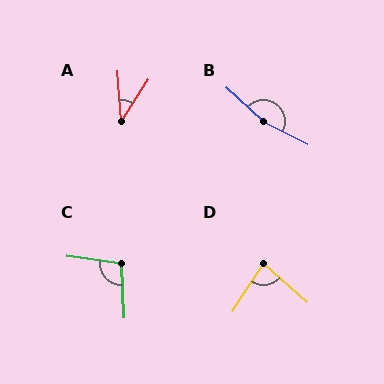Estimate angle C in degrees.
Approximately 100 degrees.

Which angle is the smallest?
A, at approximately 37 degrees.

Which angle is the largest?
B, at approximately 164 degrees.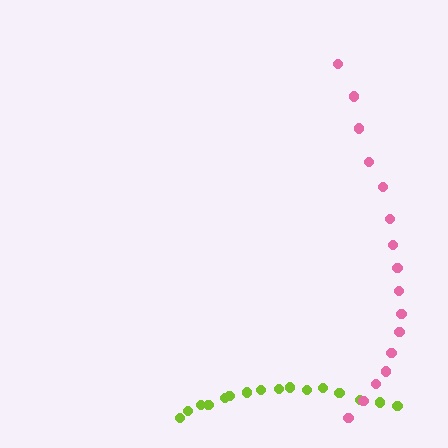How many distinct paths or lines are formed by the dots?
There are 2 distinct paths.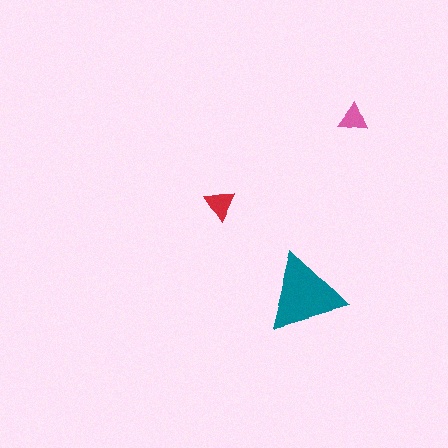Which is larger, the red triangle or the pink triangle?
The red one.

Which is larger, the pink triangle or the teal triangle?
The teal one.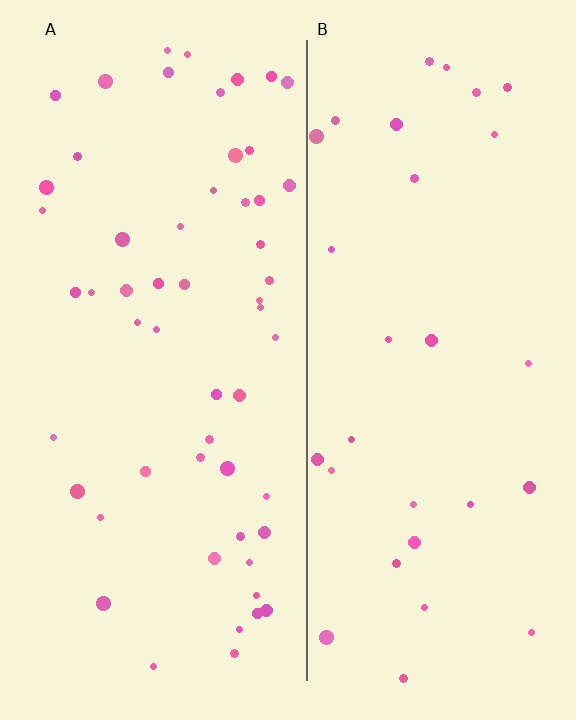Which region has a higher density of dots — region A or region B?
A (the left).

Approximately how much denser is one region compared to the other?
Approximately 1.8× — region A over region B.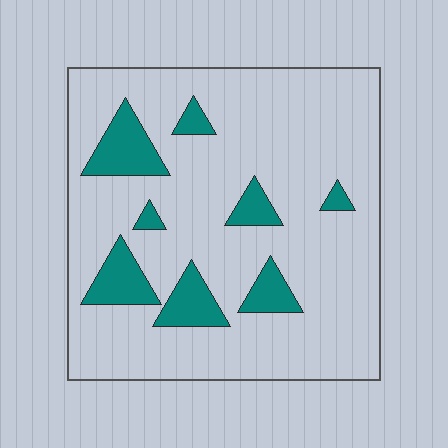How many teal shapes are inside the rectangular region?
8.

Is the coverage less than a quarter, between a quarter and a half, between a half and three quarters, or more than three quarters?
Less than a quarter.